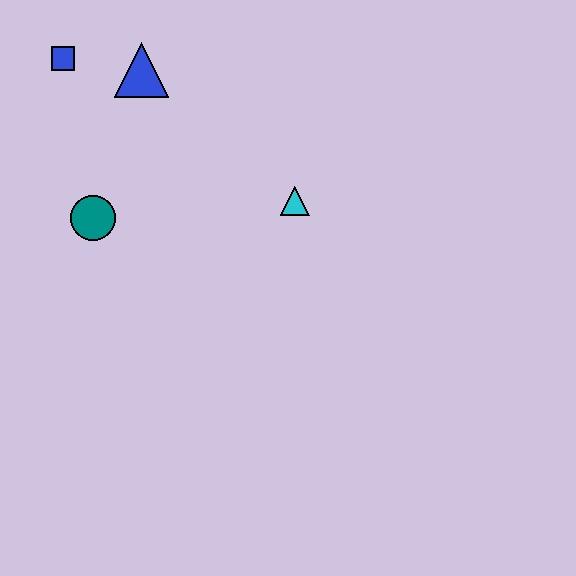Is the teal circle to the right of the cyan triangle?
No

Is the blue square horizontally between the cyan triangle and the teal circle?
No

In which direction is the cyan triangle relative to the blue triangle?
The cyan triangle is to the right of the blue triangle.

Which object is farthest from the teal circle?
The cyan triangle is farthest from the teal circle.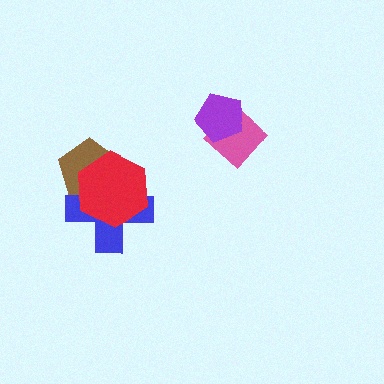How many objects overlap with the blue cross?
2 objects overlap with the blue cross.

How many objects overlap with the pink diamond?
1 object overlaps with the pink diamond.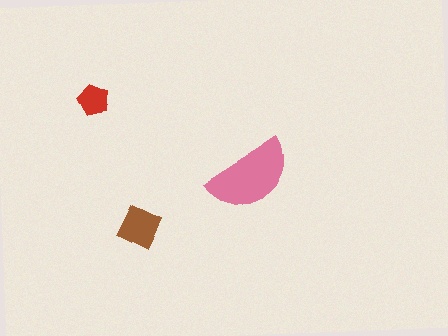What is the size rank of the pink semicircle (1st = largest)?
1st.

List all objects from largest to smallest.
The pink semicircle, the brown square, the red pentagon.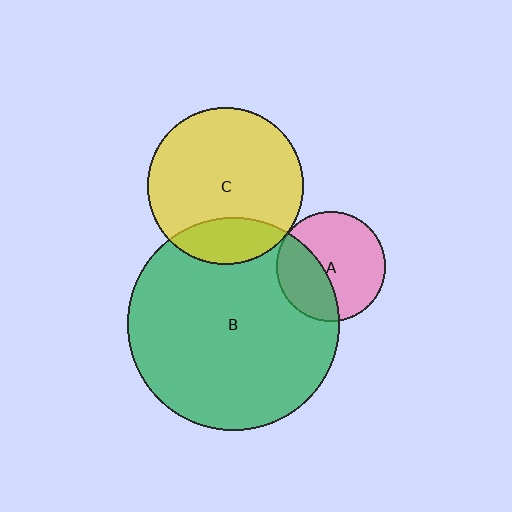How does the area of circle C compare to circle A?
Approximately 2.0 times.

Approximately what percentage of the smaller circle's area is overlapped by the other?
Approximately 5%.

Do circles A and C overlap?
Yes.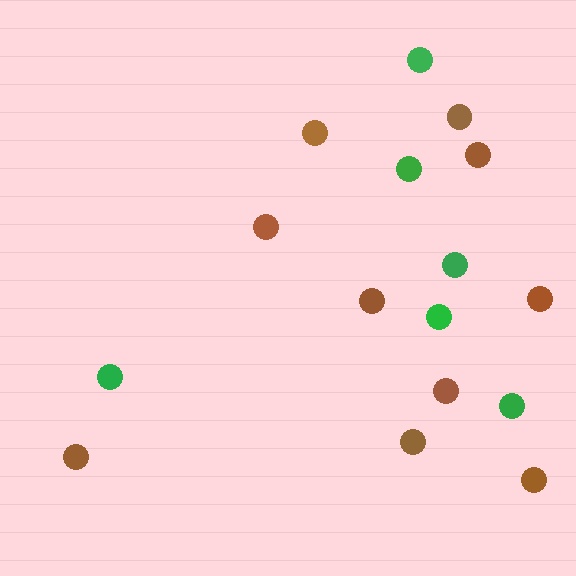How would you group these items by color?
There are 2 groups: one group of green circles (6) and one group of brown circles (10).